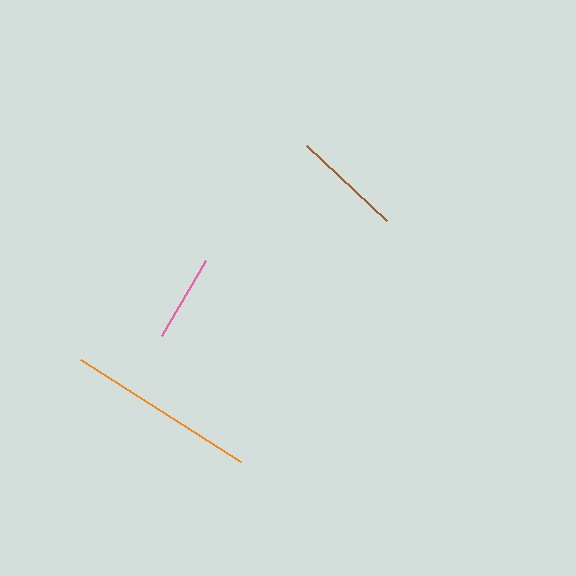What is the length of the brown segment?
The brown segment is approximately 110 pixels long.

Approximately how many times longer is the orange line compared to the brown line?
The orange line is approximately 1.7 times the length of the brown line.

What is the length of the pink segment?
The pink segment is approximately 87 pixels long.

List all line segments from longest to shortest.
From longest to shortest: orange, brown, pink.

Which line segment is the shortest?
The pink line is the shortest at approximately 87 pixels.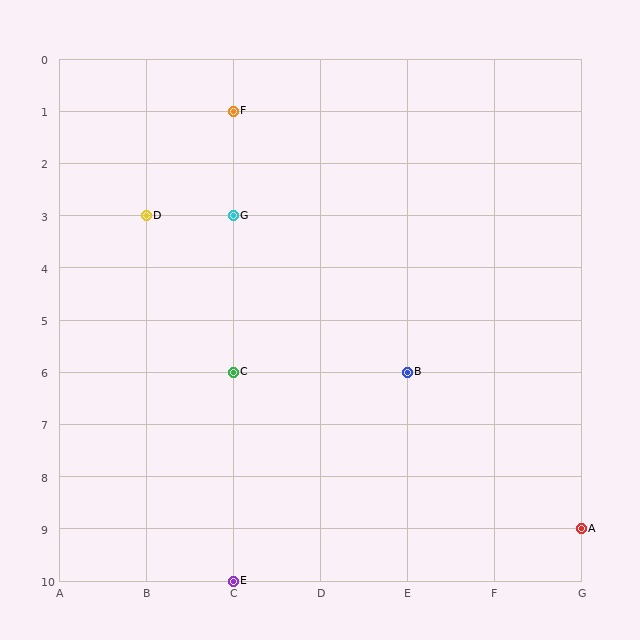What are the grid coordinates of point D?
Point D is at grid coordinates (B, 3).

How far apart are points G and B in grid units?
Points G and B are 2 columns and 3 rows apart (about 3.6 grid units diagonally).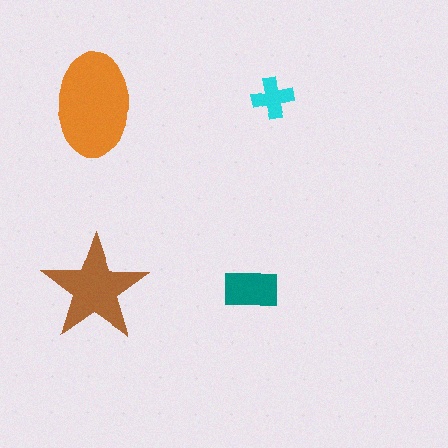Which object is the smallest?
The cyan cross.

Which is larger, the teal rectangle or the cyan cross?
The teal rectangle.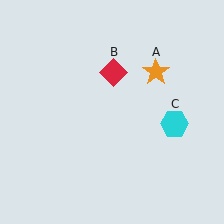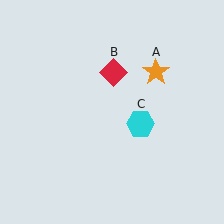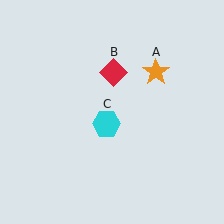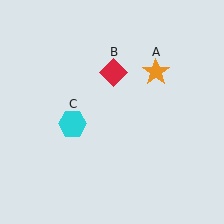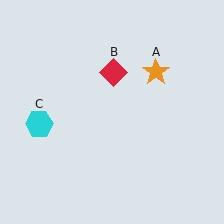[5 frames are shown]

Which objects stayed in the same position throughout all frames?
Orange star (object A) and red diamond (object B) remained stationary.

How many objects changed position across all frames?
1 object changed position: cyan hexagon (object C).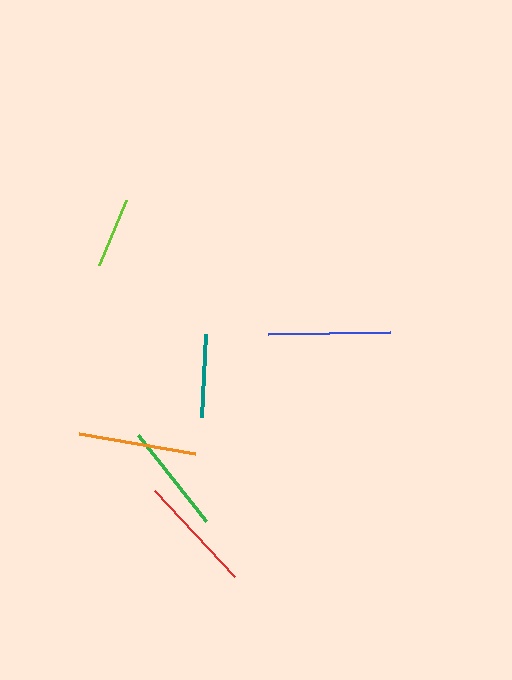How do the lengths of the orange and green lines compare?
The orange and green lines are approximately the same length.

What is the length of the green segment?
The green segment is approximately 110 pixels long.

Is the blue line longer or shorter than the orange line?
The blue line is longer than the orange line.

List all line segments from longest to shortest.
From longest to shortest: blue, orange, red, green, teal, lime.